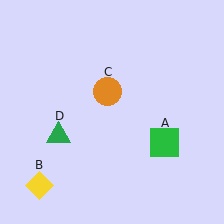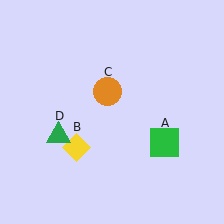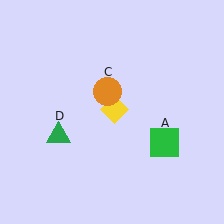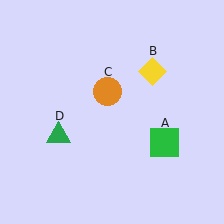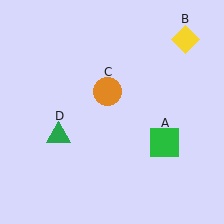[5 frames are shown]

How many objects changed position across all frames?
1 object changed position: yellow diamond (object B).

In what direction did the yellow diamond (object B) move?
The yellow diamond (object B) moved up and to the right.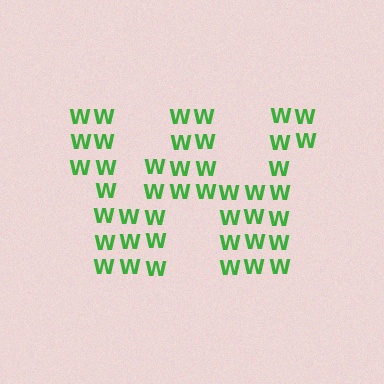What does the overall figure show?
The overall figure shows the letter W.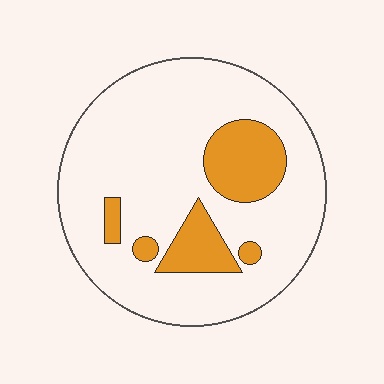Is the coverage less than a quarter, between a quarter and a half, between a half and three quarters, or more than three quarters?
Less than a quarter.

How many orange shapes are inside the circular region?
5.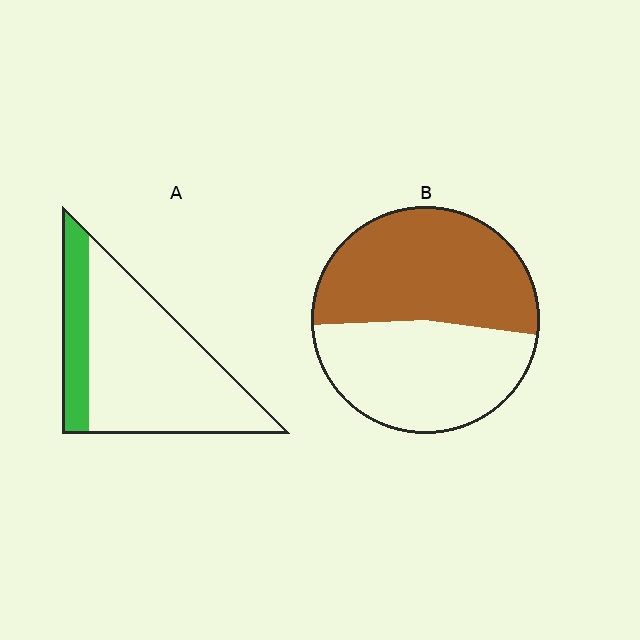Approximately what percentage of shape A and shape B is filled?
A is approximately 20% and B is approximately 55%.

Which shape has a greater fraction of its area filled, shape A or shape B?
Shape B.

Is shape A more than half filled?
No.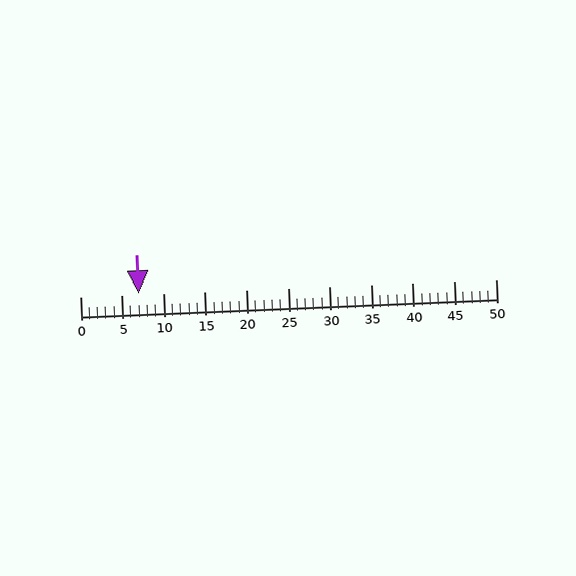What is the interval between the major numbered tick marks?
The major tick marks are spaced 5 units apart.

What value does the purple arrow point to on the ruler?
The purple arrow points to approximately 7.